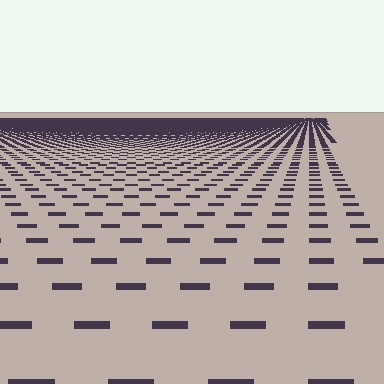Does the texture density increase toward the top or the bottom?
Density increases toward the top.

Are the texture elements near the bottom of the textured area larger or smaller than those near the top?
Larger. Near the bottom, elements are closer to the viewer and appear at a bigger on-screen size.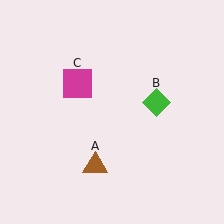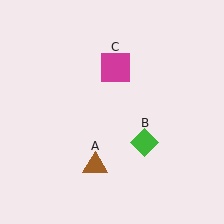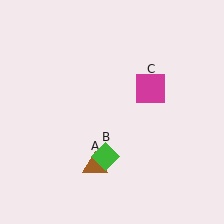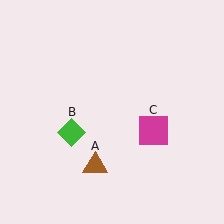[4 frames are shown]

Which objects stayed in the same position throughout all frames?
Brown triangle (object A) remained stationary.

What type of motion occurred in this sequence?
The green diamond (object B), magenta square (object C) rotated clockwise around the center of the scene.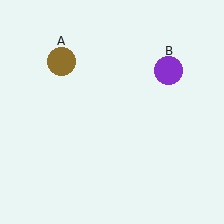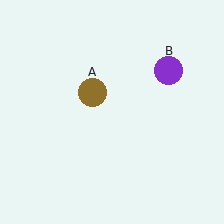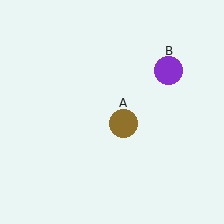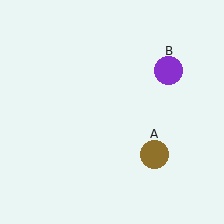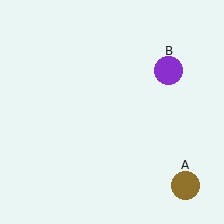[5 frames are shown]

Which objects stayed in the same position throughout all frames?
Purple circle (object B) remained stationary.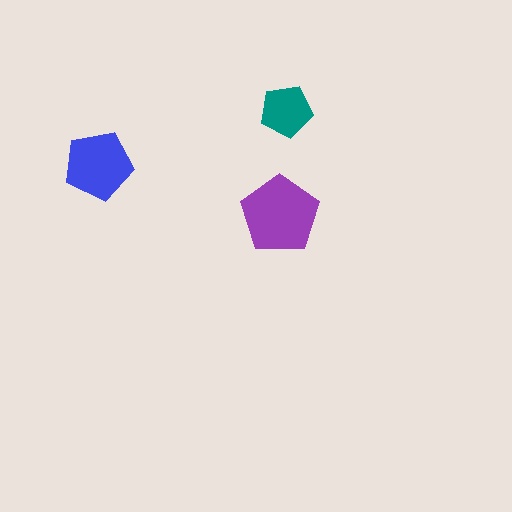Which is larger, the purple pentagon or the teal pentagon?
The purple one.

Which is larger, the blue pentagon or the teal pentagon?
The blue one.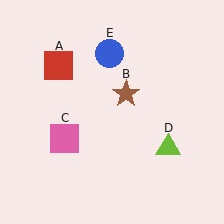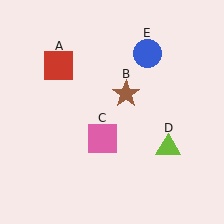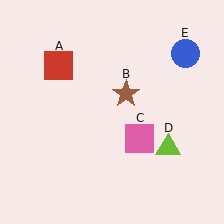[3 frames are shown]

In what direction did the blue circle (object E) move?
The blue circle (object E) moved right.